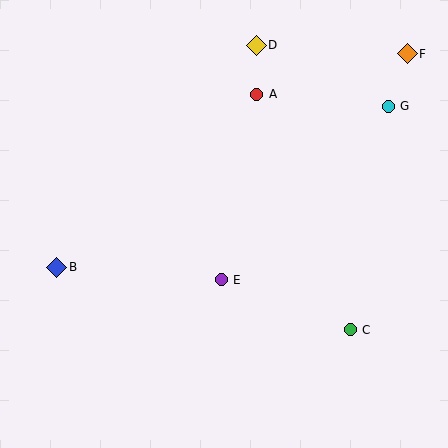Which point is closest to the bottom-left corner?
Point B is closest to the bottom-left corner.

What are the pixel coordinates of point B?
Point B is at (57, 267).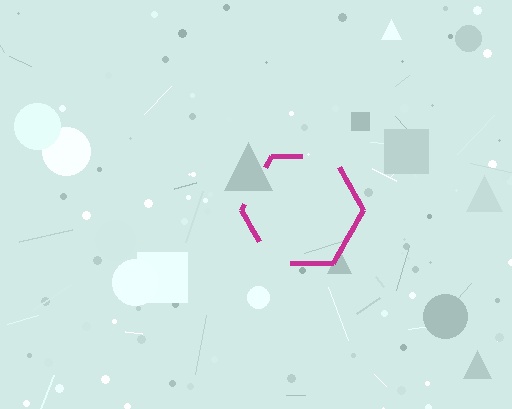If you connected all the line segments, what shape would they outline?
They would outline a hexagon.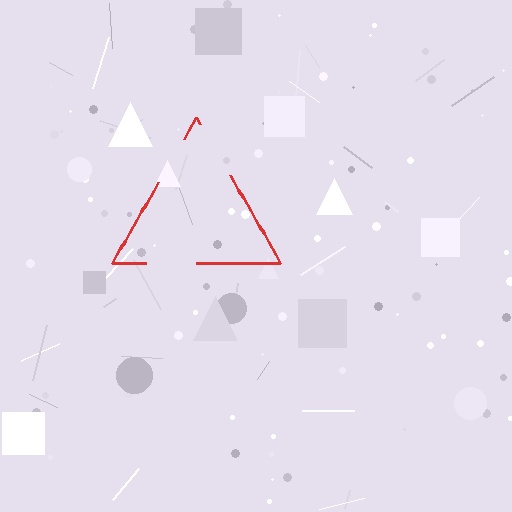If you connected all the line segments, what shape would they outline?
They would outline a triangle.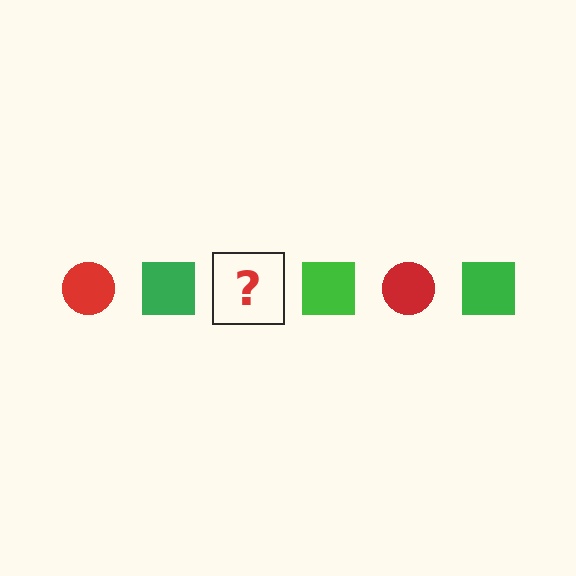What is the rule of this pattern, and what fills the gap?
The rule is that the pattern alternates between red circle and green square. The gap should be filled with a red circle.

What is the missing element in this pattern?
The missing element is a red circle.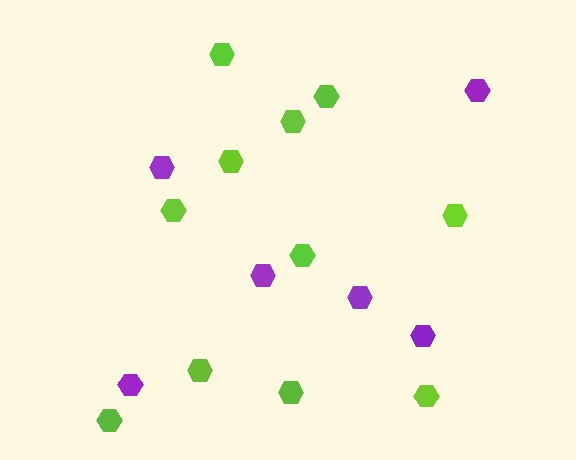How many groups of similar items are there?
There are 2 groups: one group of purple hexagons (6) and one group of lime hexagons (11).